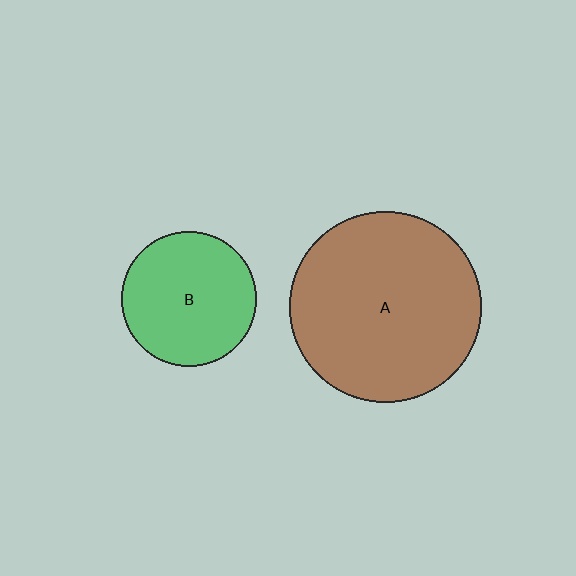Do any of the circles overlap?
No, none of the circles overlap.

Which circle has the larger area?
Circle A (brown).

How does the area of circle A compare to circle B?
Approximately 2.0 times.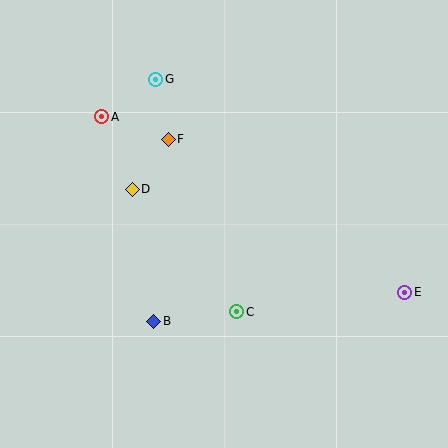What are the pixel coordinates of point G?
Point G is at (156, 79).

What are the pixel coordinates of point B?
Point B is at (154, 321).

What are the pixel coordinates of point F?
Point F is at (168, 139).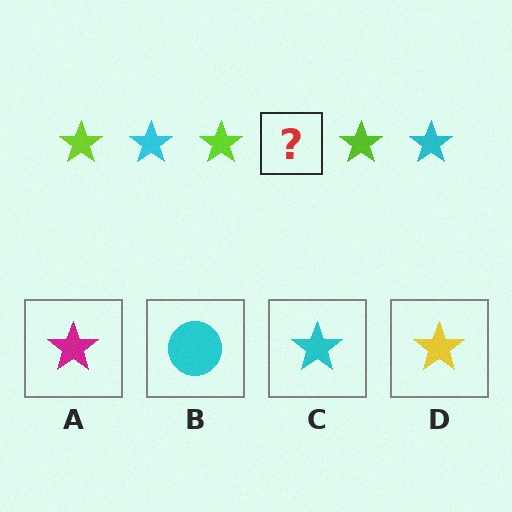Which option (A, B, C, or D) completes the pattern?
C.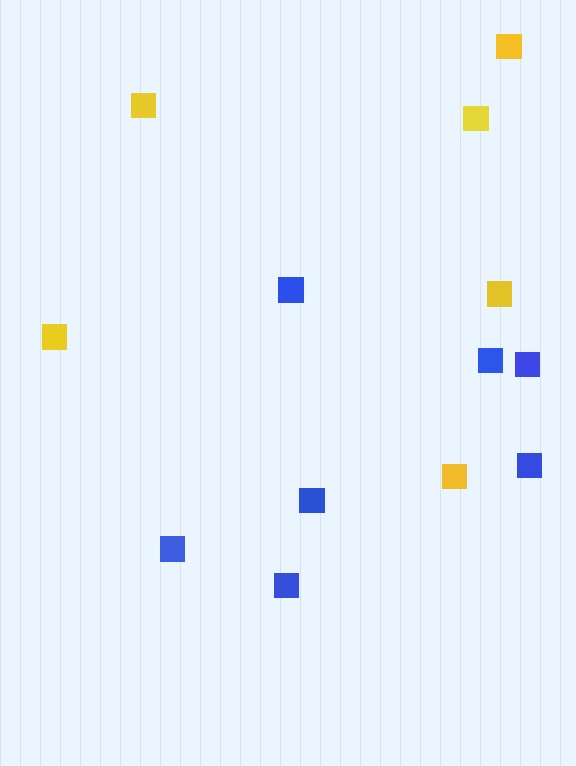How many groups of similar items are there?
There are 2 groups: one group of yellow squares (6) and one group of blue squares (7).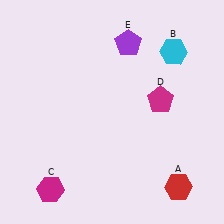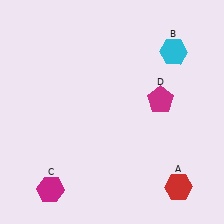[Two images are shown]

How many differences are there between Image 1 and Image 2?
There is 1 difference between the two images.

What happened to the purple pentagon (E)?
The purple pentagon (E) was removed in Image 2. It was in the top-right area of Image 1.